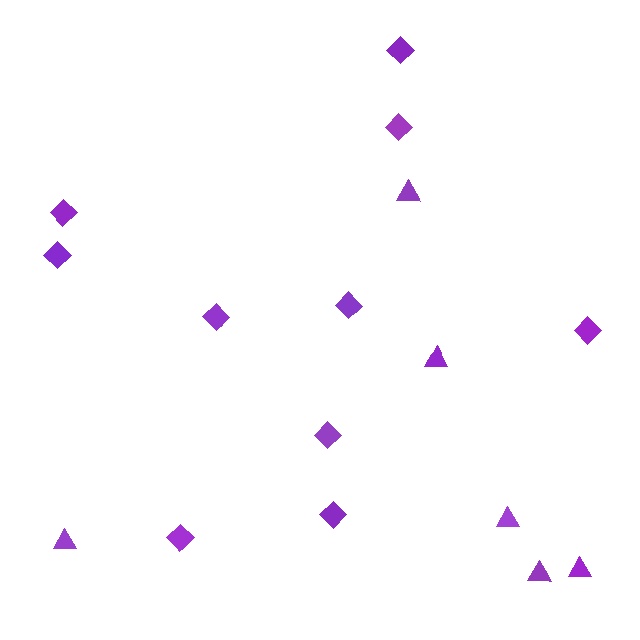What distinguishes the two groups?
There are 2 groups: one group of diamonds (10) and one group of triangles (6).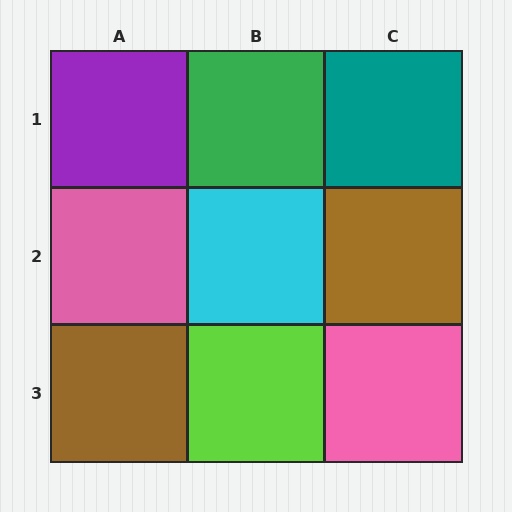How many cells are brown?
2 cells are brown.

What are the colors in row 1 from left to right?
Purple, green, teal.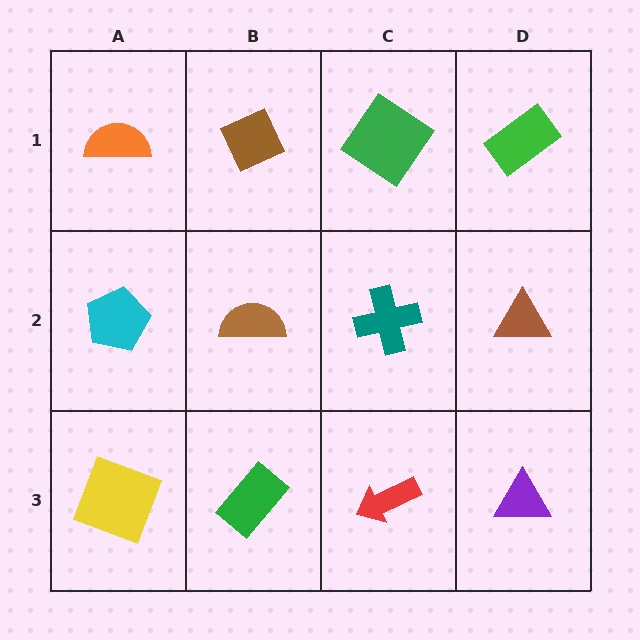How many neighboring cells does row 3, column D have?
2.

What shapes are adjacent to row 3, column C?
A teal cross (row 2, column C), a green rectangle (row 3, column B), a purple triangle (row 3, column D).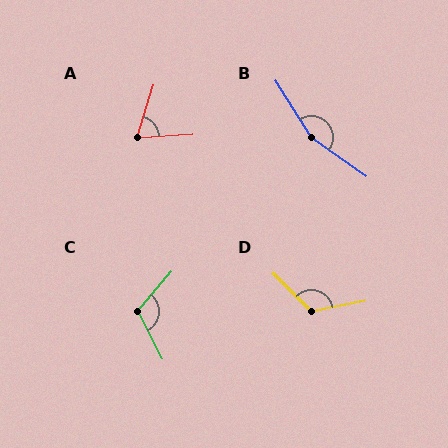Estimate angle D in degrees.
Approximately 124 degrees.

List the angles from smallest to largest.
A (69°), C (112°), D (124°), B (157°).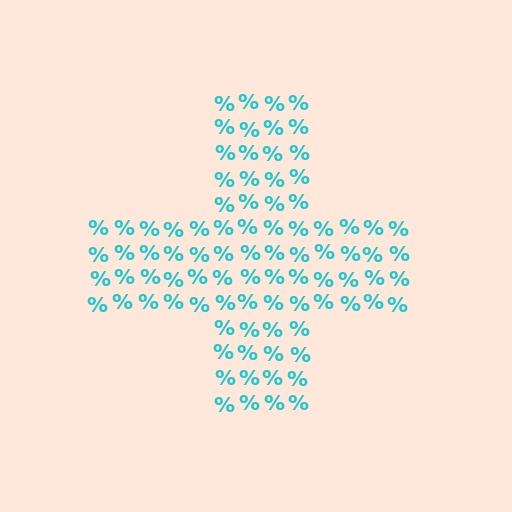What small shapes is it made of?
It is made of small percent signs.